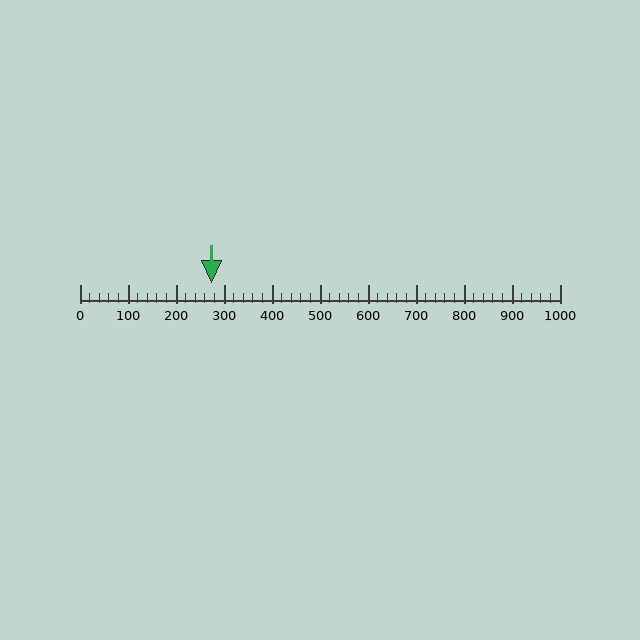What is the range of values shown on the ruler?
The ruler shows values from 0 to 1000.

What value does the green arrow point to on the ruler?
The green arrow points to approximately 274.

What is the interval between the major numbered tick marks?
The major tick marks are spaced 100 units apart.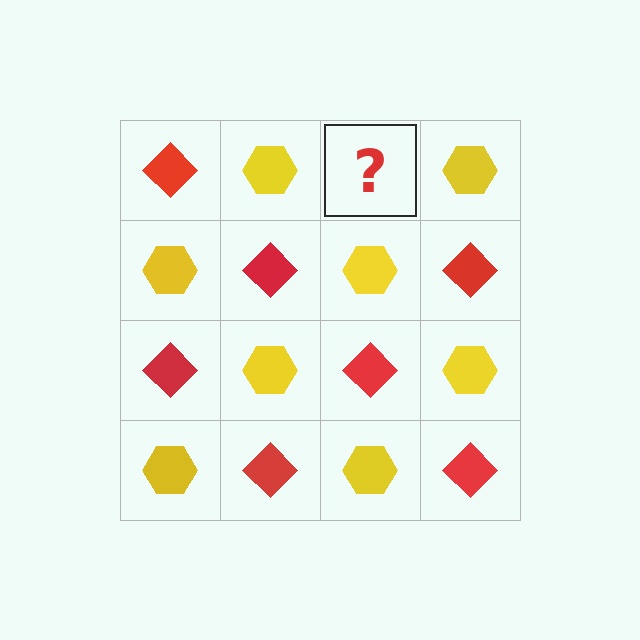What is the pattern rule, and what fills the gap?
The rule is that it alternates red diamond and yellow hexagon in a checkerboard pattern. The gap should be filled with a red diamond.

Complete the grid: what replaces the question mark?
The question mark should be replaced with a red diamond.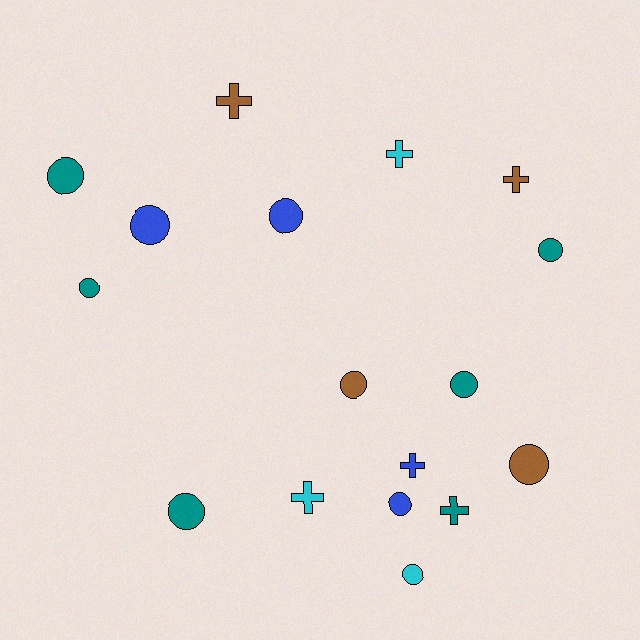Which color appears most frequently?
Teal, with 6 objects.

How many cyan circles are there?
There is 1 cyan circle.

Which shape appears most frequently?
Circle, with 11 objects.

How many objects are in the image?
There are 17 objects.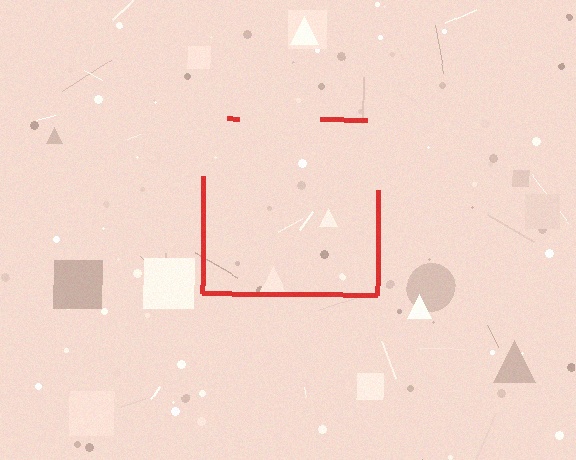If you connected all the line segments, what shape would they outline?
They would outline a square.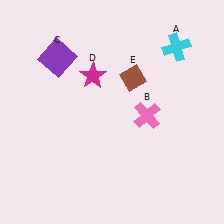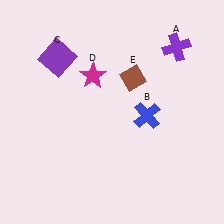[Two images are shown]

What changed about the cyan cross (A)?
In Image 1, A is cyan. In Image 2, it changed to purple.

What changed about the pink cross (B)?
In Image 1, B is pink. In Image 2, it changed to blue.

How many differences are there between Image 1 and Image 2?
There are 2 differences between the two images.